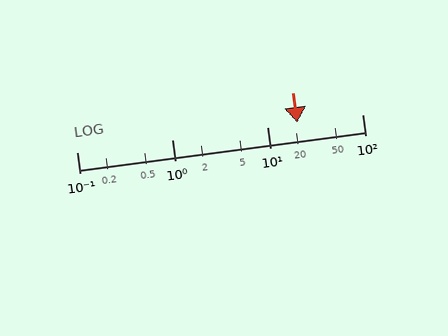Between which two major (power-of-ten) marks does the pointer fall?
The pointer is between 10 and 100.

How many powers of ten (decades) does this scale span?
The scale spans 3 decades, from 0.1 to 100.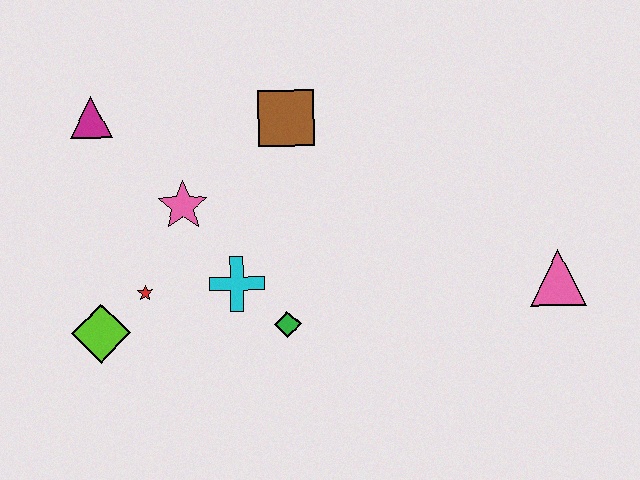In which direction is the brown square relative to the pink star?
The brown square is to the right of the pink star.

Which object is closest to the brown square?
The pink star is closest to the brown square.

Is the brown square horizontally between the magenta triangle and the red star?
No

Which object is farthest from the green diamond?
The magenta triangle is farthest from the green diamond.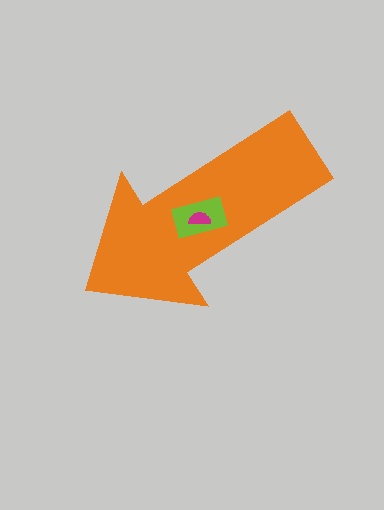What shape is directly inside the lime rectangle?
The magenta semicircle.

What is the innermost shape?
The magenta semicircle.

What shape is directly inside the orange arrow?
The lime rectangle.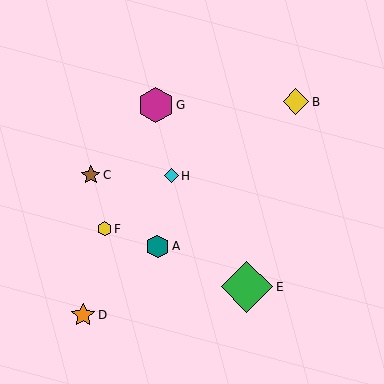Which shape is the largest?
The green diamond (labeled E) is the largest.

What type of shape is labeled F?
Shape F is a yellow hexagon.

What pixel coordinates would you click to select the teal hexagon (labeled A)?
Click at (158, 246) to select the teal hexagon A.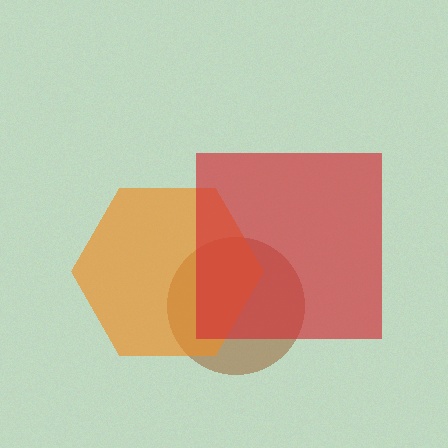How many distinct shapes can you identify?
There are 3 distinct shapes: a brown circle, an orange hexagon, a red square.